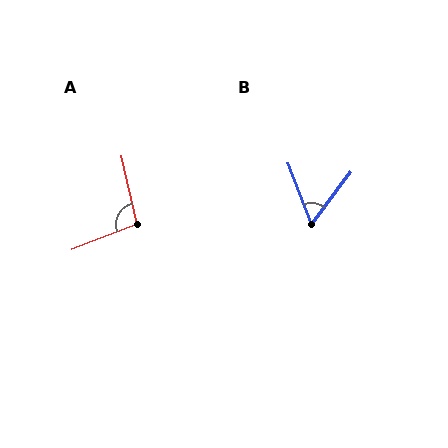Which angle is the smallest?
B, at approximately 58 degrees.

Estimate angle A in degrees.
Approximately 98 degrees.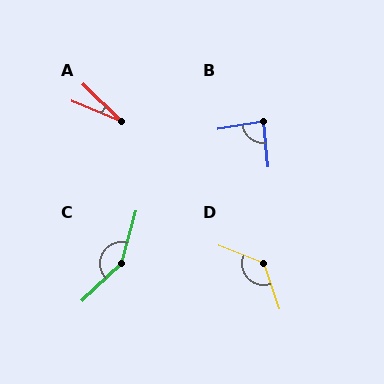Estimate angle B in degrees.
Approximately 85 degrees.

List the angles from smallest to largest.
A (22°), B (85°), D (131°), C (149°).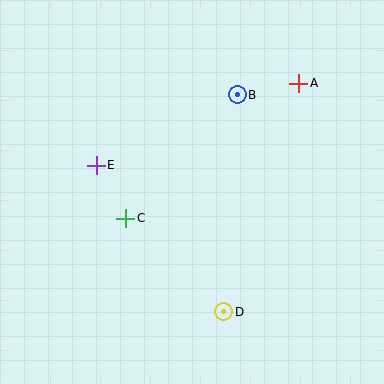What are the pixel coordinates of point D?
Point D is at (224, 312).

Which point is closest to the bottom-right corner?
Point D is closest to the bottom-right corner.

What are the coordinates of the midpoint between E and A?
The midpoint between E and A is at (197, 124).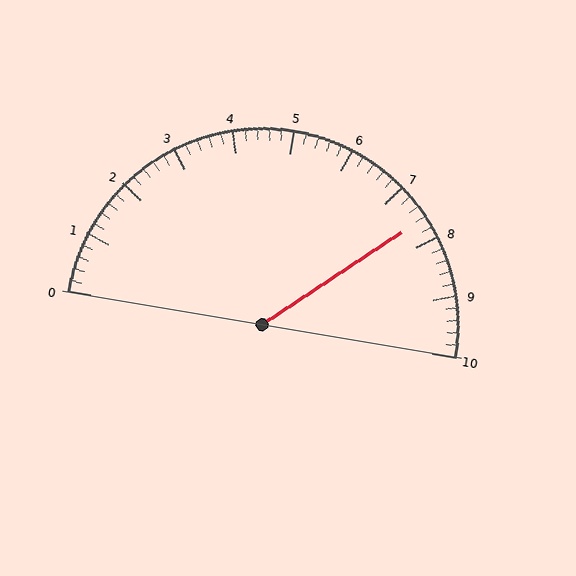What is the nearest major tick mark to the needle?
The nearest major tick mark is 8.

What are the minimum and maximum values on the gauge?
The gauge ranges from 0 to 10.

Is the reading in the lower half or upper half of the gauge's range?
The reading is in the upper half of the range (0 to 10).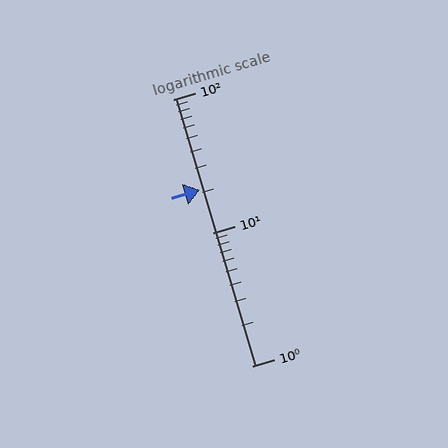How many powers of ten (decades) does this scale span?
The scale spans 2 decades, from 1 to 100.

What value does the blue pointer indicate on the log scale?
The pointer indicates approximately 21.